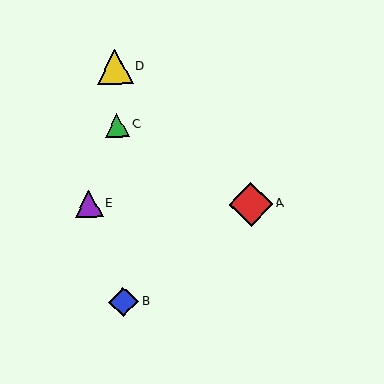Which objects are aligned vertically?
Objects B, C, D are aligned vertically.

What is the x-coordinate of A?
Object A is at x≈251.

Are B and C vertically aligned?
Yes, both are at x≈124.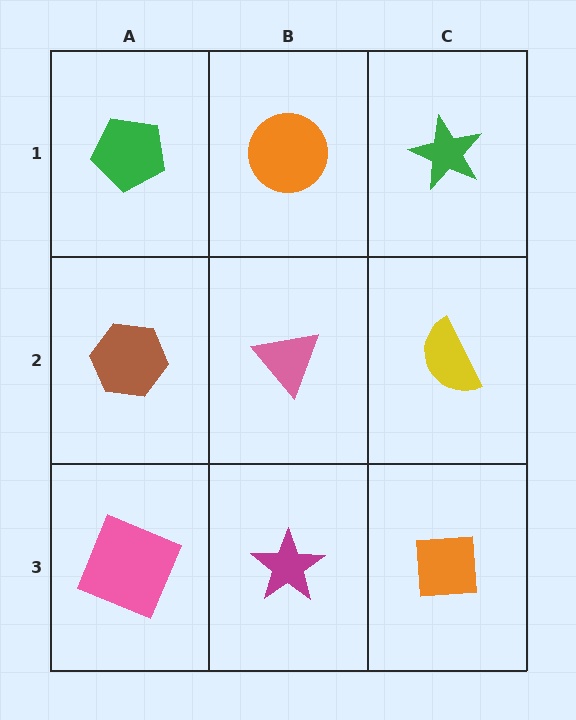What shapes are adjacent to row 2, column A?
A green pentagon (row 1, column A), a pink square (row 3, column A), a pink triangle (row 2, column B).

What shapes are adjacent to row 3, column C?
A yellow semicircle (row 2, column C), a magenta star (row 3, column B).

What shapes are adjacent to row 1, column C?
A yellow semicircle (row 2, column C), an orange circle (row 1, column B).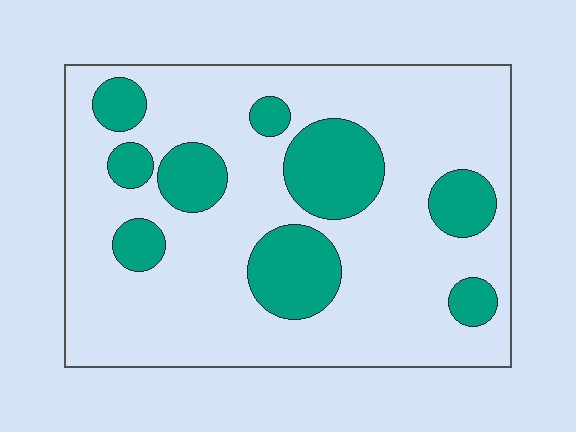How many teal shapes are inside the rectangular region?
9.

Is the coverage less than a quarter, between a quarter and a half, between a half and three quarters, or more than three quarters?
Less than a quarter.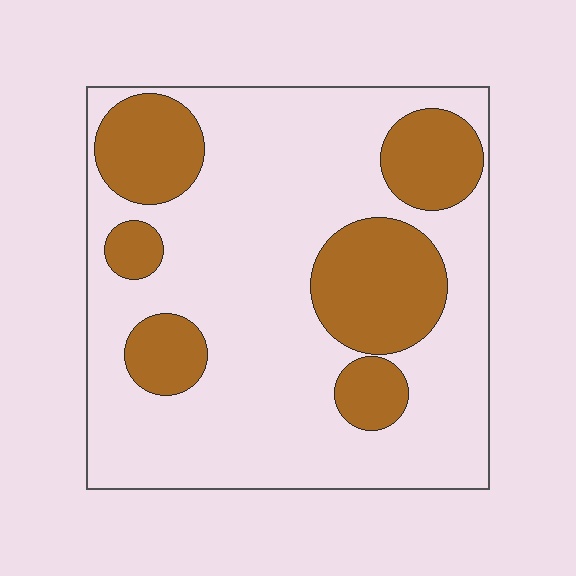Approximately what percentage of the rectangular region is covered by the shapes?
Approximately 30%.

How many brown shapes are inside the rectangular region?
6.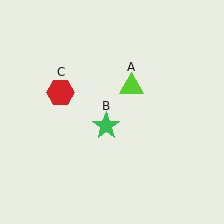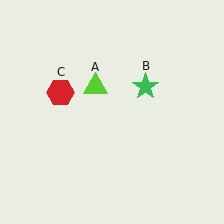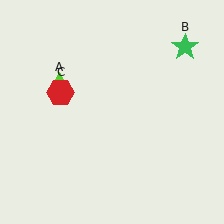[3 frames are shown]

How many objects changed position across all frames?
2 objects changed position: lime triangle (object A), green star (object B).